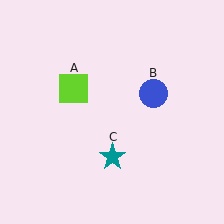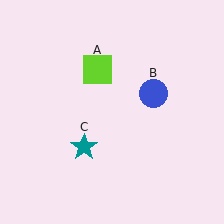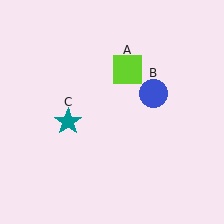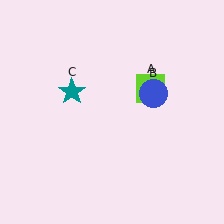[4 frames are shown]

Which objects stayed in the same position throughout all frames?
Blue circle (object B) remained stationary.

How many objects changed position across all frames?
2 objects changed position: lime square (object A), teal star (object C).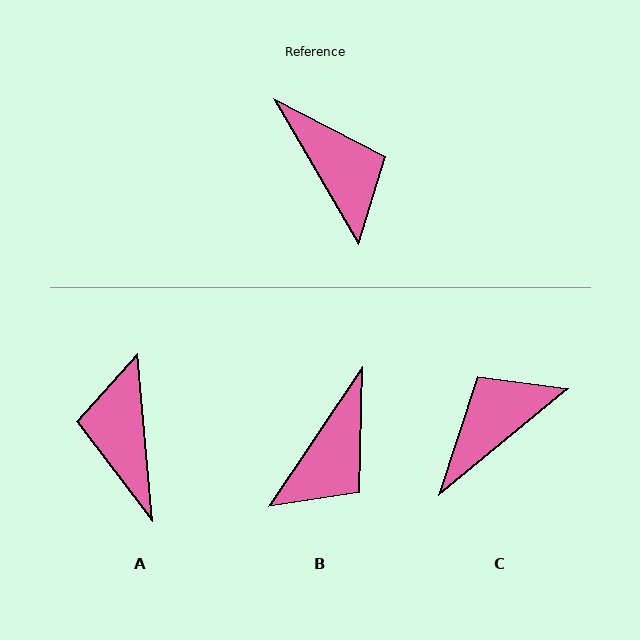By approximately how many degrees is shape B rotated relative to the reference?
Approximately 64 degrees clockwise.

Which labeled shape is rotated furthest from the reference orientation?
A, about 155 degrees away.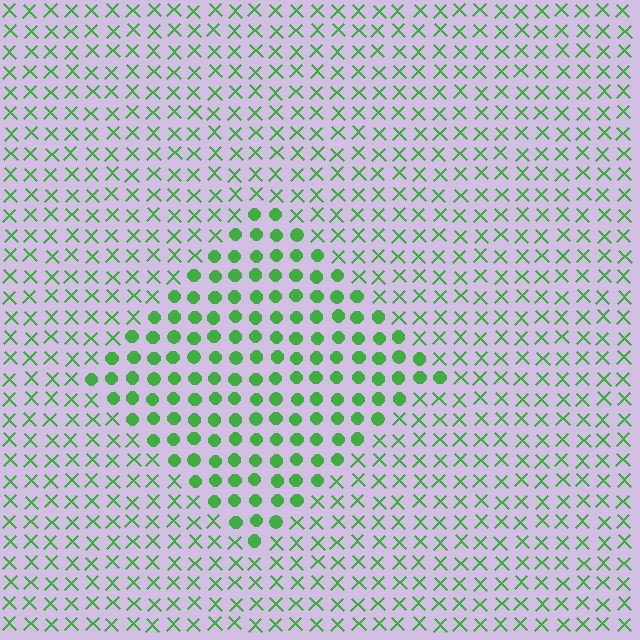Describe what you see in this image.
The image is filled with small green elements arranged in a uniform grid. A diamond-shaped region contains circles, while the surrounding area contains X marks. The boundary is defined purely by the change in element shape.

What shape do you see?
I see a diamond.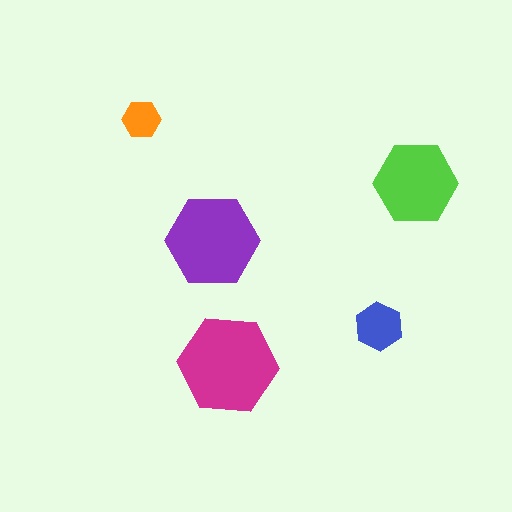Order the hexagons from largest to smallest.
the magenta one, the purple one, the lime one, the blue one, the orange one.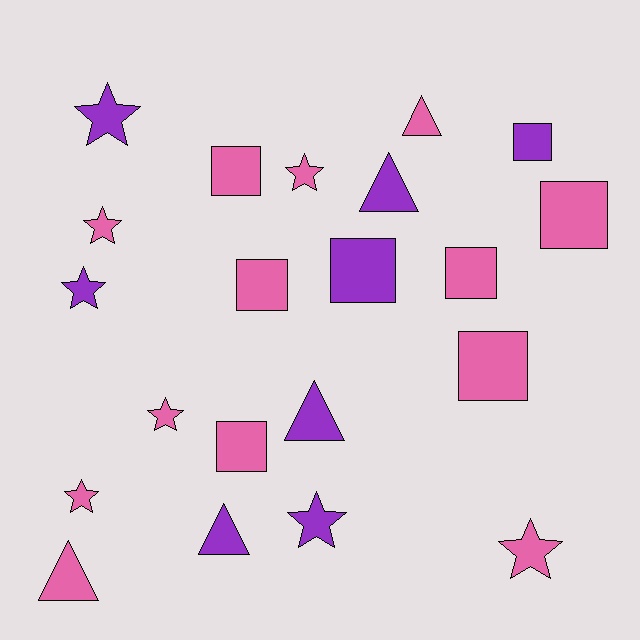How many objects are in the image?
There are 21 objects.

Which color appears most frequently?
Pink, with 13 objects.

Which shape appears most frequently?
Star, with 8 objects.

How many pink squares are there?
There are 6 pink squares.